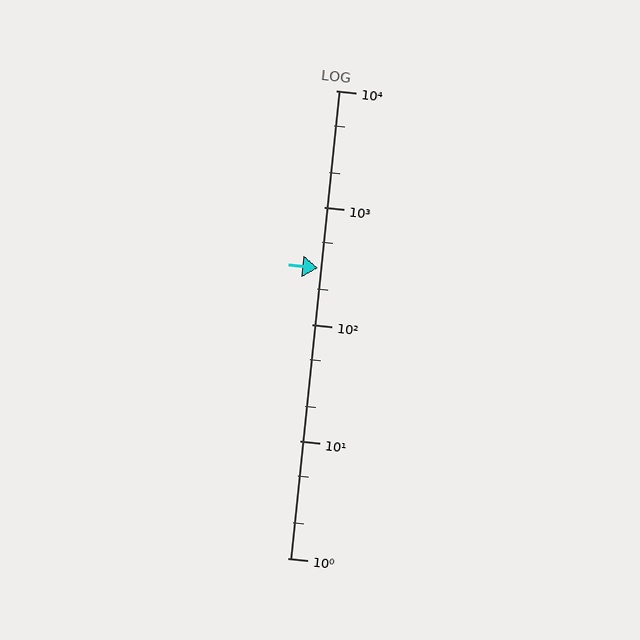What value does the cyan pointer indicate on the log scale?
The pointer indicates approximately 300.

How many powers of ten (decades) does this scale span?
The scale spans 4 decades, from 1 to 10000.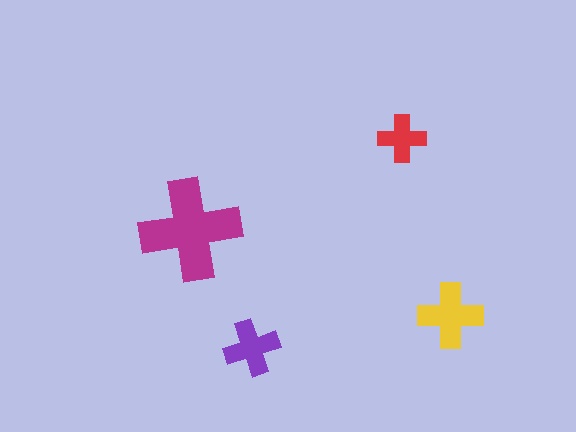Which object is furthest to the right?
The yellow cross is rightmost.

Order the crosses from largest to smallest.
the magenta one, the yellow one, the purple one, the red one.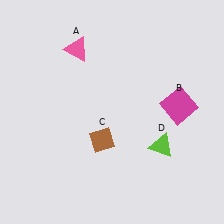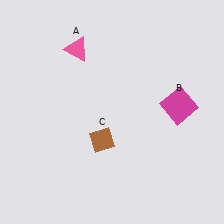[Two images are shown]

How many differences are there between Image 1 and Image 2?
There is 1 difference between the two images.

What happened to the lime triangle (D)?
The lime triangle (D) was removed in Image 2. It was in the bottom-right area of Image 1.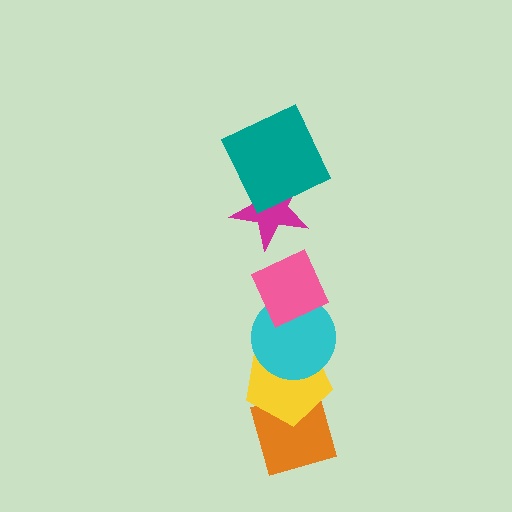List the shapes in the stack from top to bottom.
From top to bottom: the teal square, the magenta star, the pink diamond, the cyan circle, the yellow pentagon, the orange diamond.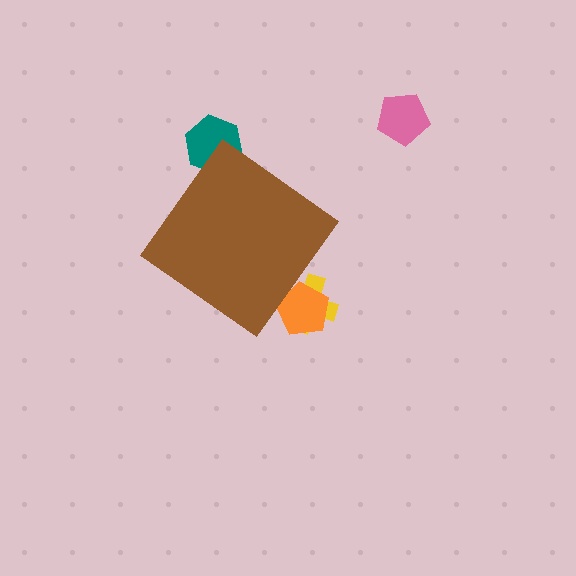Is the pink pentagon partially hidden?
No, the pink pentagon is fully visible.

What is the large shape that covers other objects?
A brown diamond.